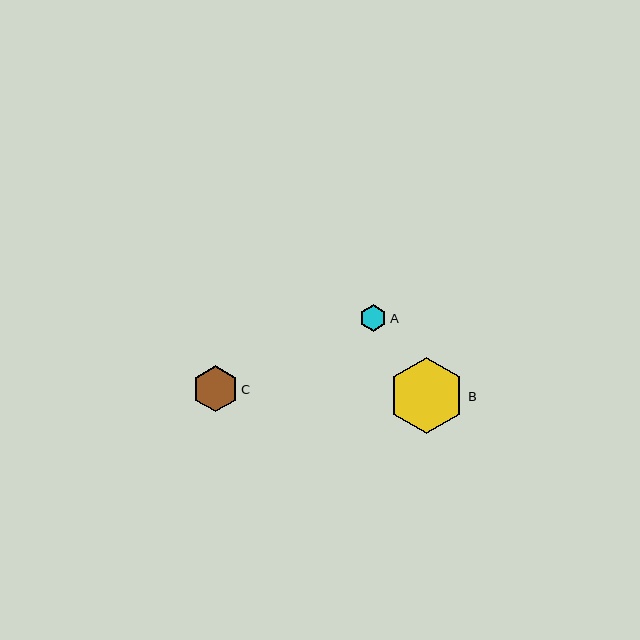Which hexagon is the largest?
Hexagon B is the largest with a size of approximately 76 pixels.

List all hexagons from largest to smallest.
From largest to smallest: B, C, A.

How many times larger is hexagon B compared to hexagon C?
Hexagon B is approximately 1.7 times the size of hexagon C.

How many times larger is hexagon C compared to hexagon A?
Hexagon C is approximately 1.7 times the size of hexagon A.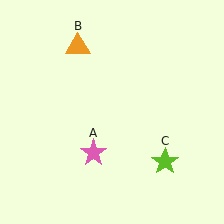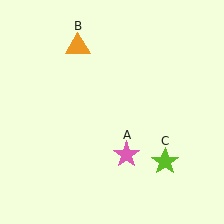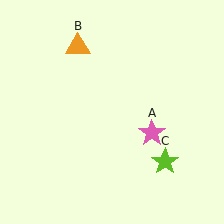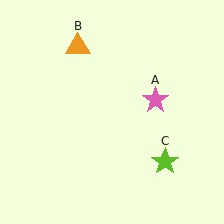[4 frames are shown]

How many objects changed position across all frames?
1 object changed position: pink star (object A).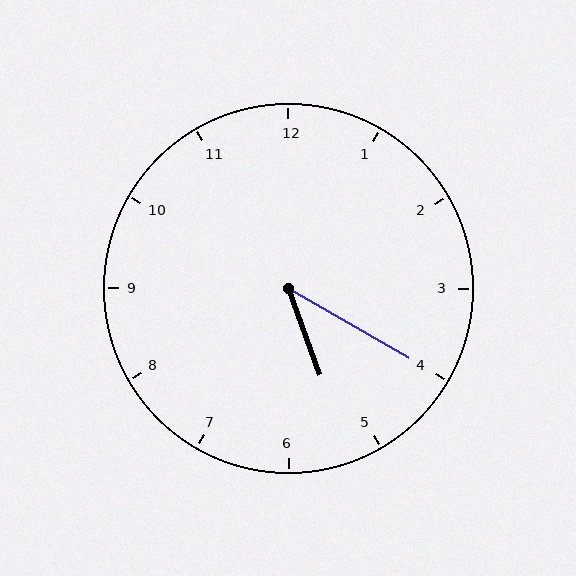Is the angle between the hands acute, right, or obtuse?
It is acute.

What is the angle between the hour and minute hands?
Approximately 40 degrees.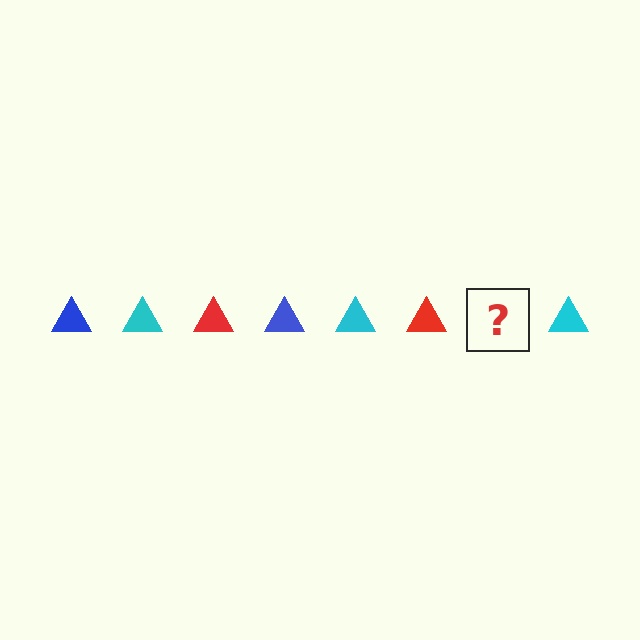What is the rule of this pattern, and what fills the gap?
The rule is that the pattern cycles through blue, cyan, red triangles. The gap should be filled with a blue triangle.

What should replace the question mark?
The question mark should be replaced with a blue triangle.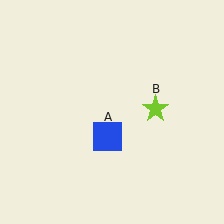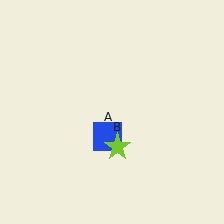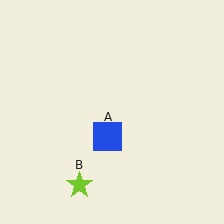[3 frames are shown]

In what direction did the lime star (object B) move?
The lime star (object B) moved down and to the left.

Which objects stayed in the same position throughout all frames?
Blue square (object A) remained stationary.